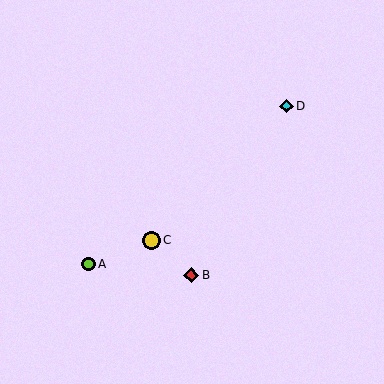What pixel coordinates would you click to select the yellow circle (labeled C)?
Click at (151, 240) to select the yellow circle C.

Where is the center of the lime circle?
The center of the lime circle is at (88, 264).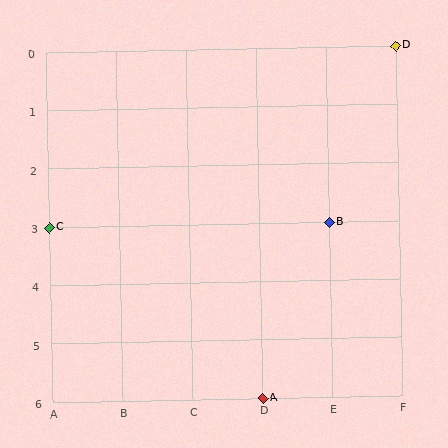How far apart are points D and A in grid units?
Points D and A are 2 columns and 6 rows apart (about 6.3 grid units diagonally).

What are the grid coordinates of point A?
Point A is at grid coordinates (D, 6).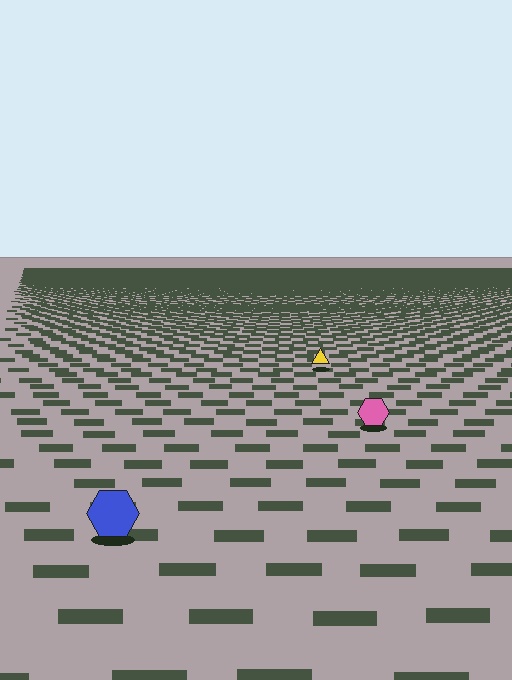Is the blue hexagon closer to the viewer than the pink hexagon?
Yes. The blue hexagon is closer — you can tell from the texture gradient: the ground texture is coarser near it.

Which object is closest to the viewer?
The blue hexagon is closest. The texture marks near it are larger and more spread out.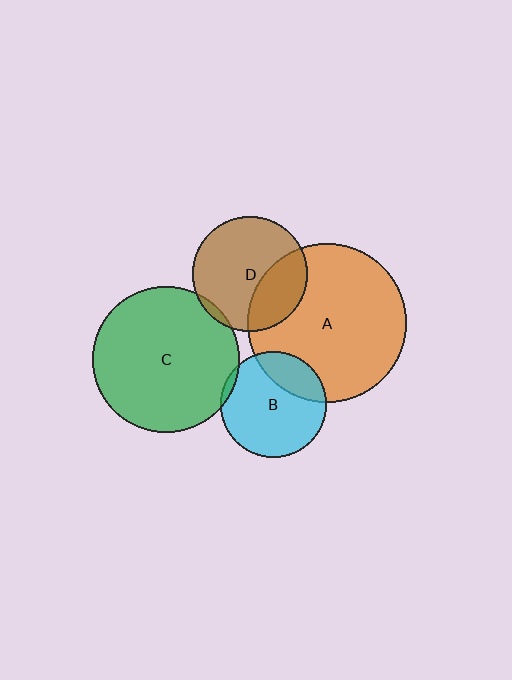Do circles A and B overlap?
Yes.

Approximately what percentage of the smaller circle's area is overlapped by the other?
Approximately 25%.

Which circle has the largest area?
Circle A (orange).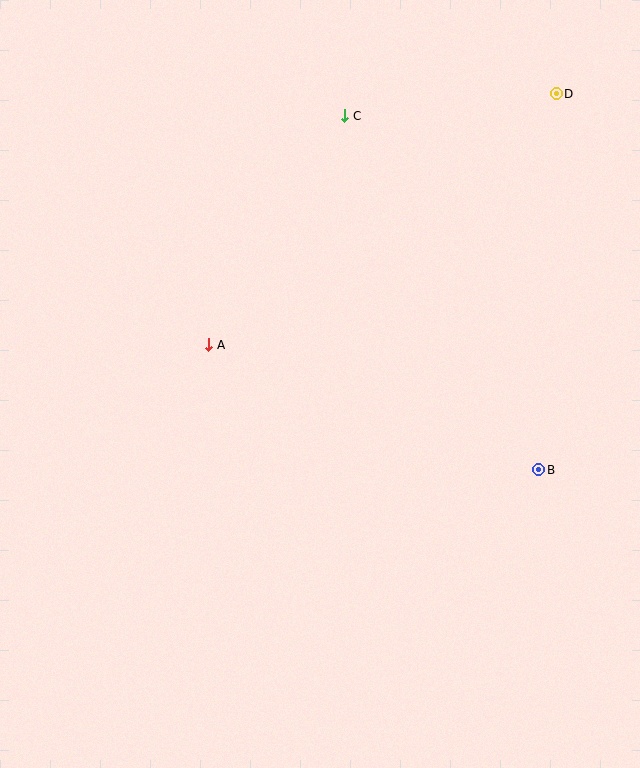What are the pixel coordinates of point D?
Point D is at (556, 94).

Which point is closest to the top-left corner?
Point C is closest to the top-left corner.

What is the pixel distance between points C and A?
The distance between C and A is 266 pixels.